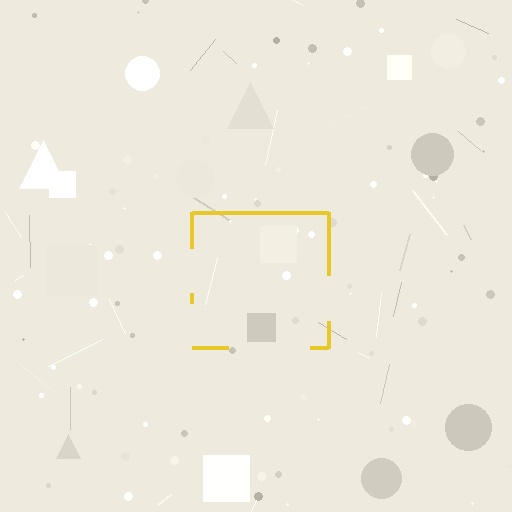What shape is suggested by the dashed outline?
The dashed outline suggests a square.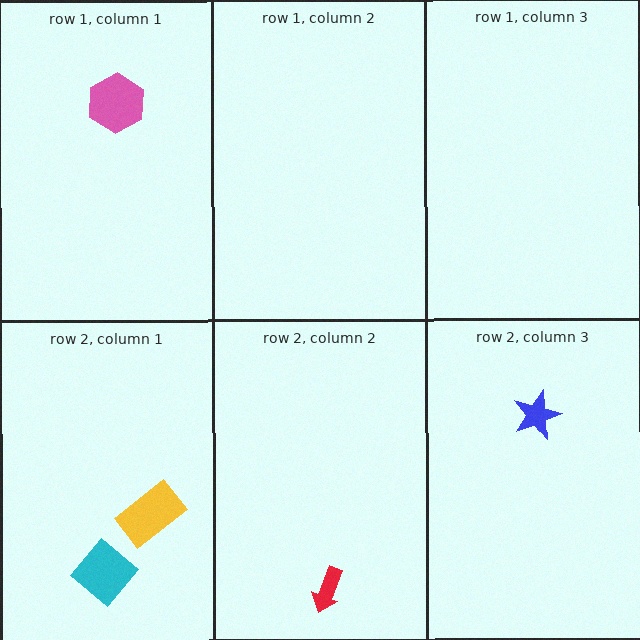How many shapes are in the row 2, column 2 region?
1.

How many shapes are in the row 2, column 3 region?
1.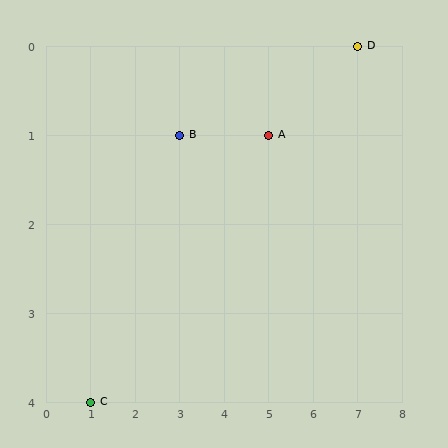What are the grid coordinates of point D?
Point D is at grid coordinates (7, 0).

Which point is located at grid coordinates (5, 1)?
Point A is at (5, 1).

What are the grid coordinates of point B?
Point B is at grid coordinates (3, 1).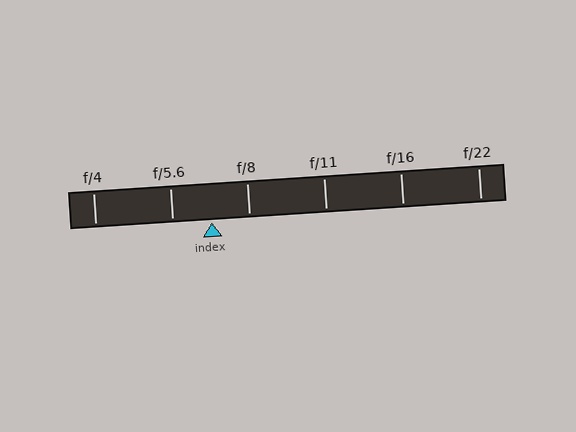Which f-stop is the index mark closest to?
The index mark is closest to f/8.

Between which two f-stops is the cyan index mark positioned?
The index mark is between f/5.6 and f/8.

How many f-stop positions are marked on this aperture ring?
There are 6 f-stop positions marked.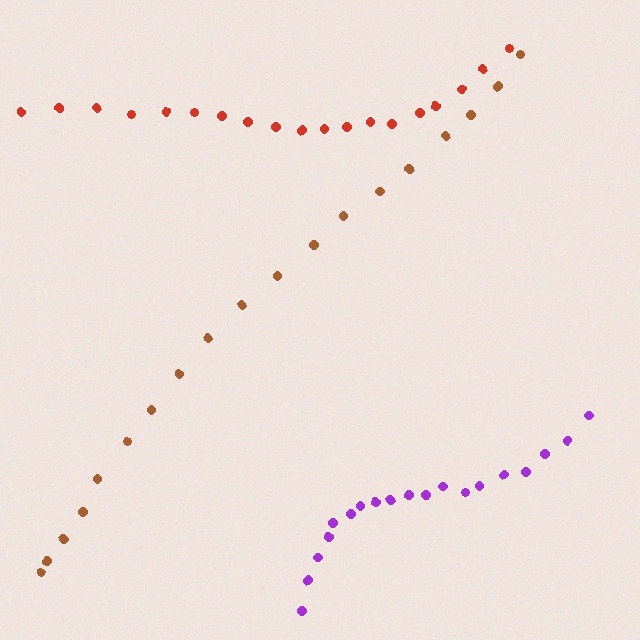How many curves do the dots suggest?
There are 3 distinct paths.